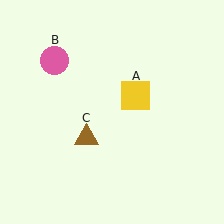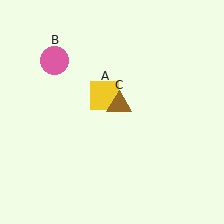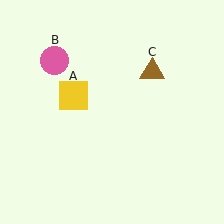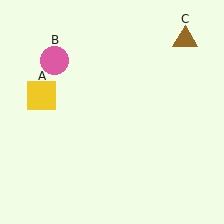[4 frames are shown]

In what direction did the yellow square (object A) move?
The yellow square (object A) moved left.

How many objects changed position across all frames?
2 objects changed position: yellow square (object A), brown triangle (object C).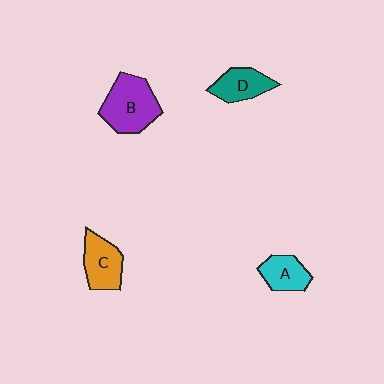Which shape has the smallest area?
Shape A (cyan).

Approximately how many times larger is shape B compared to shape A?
Approximately 1.7 times.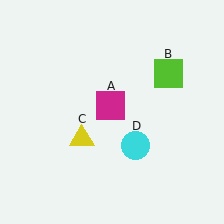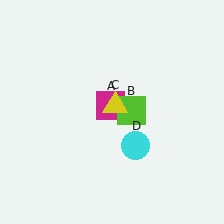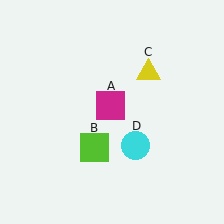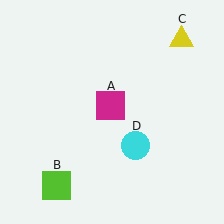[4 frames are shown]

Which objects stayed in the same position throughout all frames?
Magenta square (object A) and cyan circle (object D) remained stationary.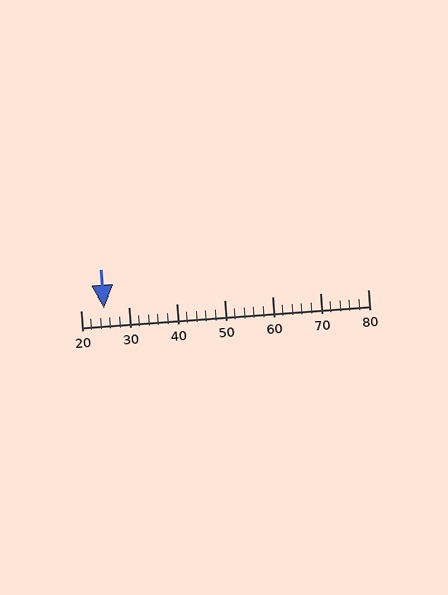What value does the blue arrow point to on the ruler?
The blue arrow points to approximately 25.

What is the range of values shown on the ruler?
The ruler shows values from 20 to 80.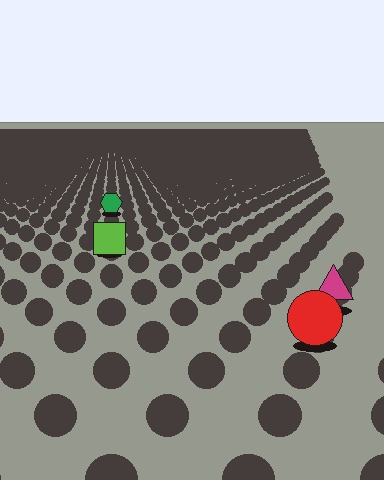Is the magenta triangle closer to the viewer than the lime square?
Yes. The magenta triangle is closer — you can tell from the texture gradient: the ground texture is coarser near it.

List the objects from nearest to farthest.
From nearest to farthest: the red circle, the magenta triangle, the lime square, the green hexagon.